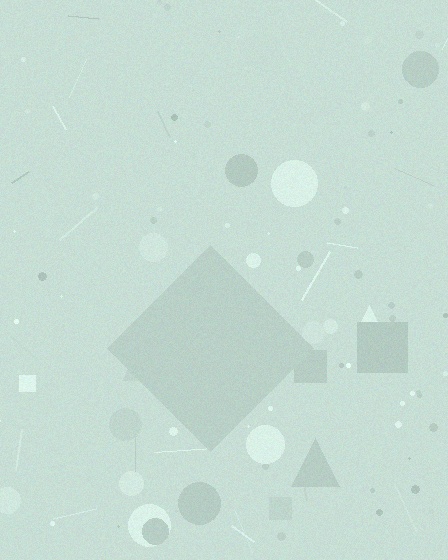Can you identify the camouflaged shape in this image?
The camouflaged shape is a diamond.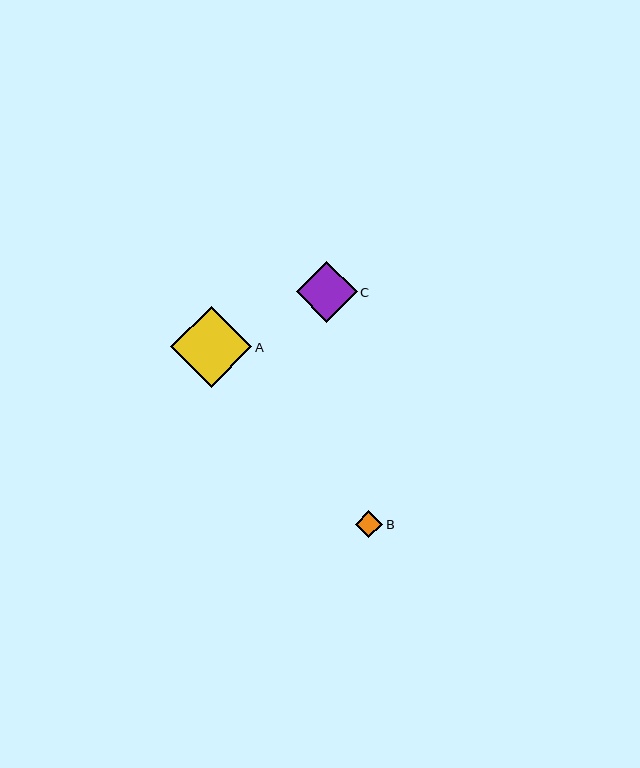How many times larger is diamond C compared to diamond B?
Diamond C is approximately 2.2 times the size of diamond B.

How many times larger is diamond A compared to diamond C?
Diamond A is approximately 1.3 times the size of diamond C.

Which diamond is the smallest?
Diamond B is the smallest with a size of approximately 27 pixels.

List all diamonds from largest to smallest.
From largest to smallest: A, C, B.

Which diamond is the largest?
Diamond A is the largest with a size of approximately 81 pixels.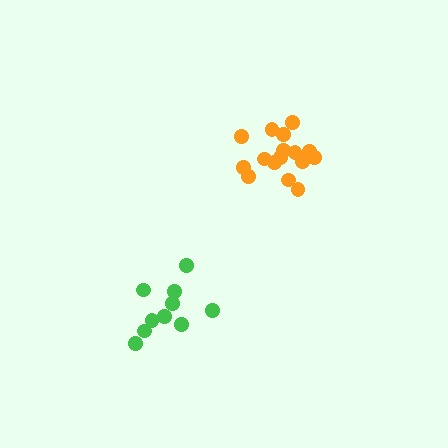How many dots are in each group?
Group 1: 16 dots, Group 2: 10 dots (26 total).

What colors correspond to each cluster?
The clusters are colored: orange, green.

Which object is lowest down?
The green cluster is bottommost.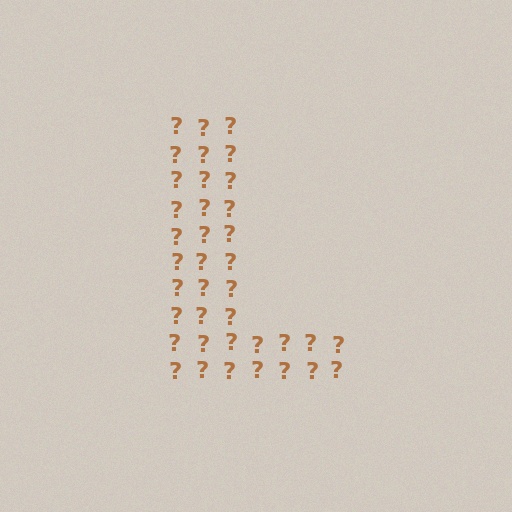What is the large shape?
The large shape is the letter L.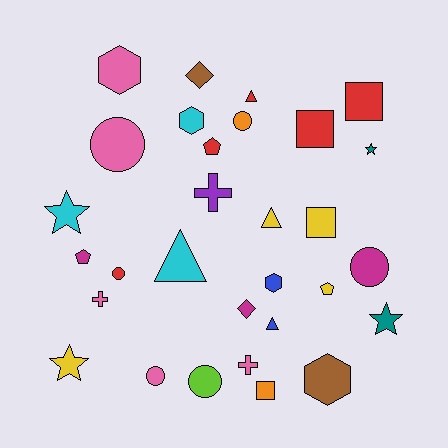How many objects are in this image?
There are 30 objects.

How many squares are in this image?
There are 4 squares.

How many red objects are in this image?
There are 5 red objects.